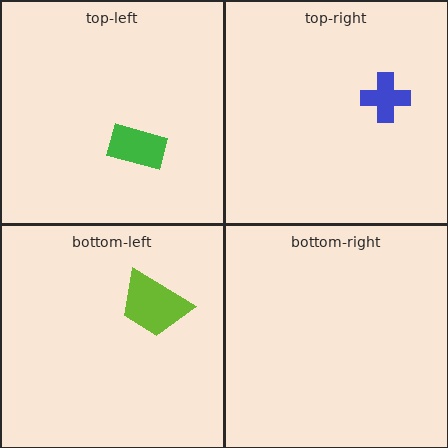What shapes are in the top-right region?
The blue cross.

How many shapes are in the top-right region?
1.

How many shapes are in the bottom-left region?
1.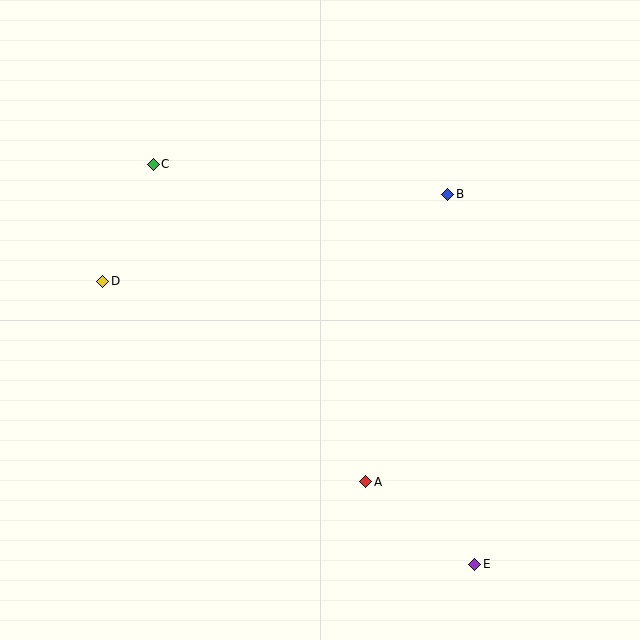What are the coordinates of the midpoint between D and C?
The midpoint between D and C is at (128, 223).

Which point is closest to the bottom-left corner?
Point D is closest to the bottom-left corner.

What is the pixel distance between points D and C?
The distance between D and C is 128 pixels.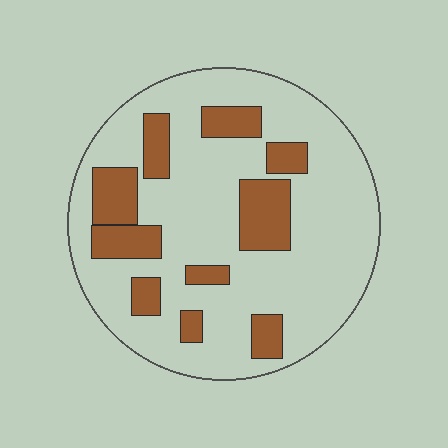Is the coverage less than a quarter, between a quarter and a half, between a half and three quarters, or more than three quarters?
Less than a quarter.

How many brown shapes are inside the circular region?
10.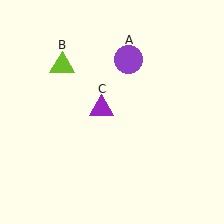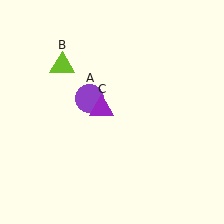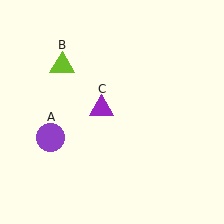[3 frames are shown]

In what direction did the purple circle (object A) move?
The purple circle (object A) moved down and to the left.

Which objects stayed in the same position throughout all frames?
Lime triangle (object B) and purple triangle (object C) remained stationary.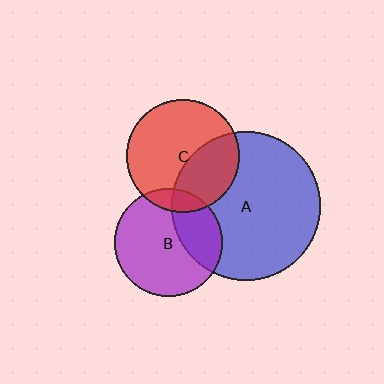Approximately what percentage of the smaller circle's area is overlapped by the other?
Approximately 30%.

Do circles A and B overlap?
Yes.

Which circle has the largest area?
Circle A (blue).